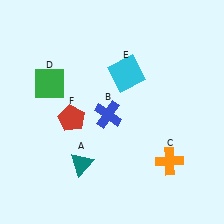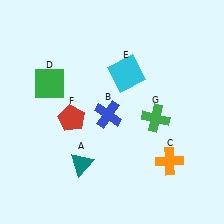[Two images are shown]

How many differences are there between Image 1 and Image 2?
There is 1 difference between the two images.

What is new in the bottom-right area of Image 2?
A green cross (G) was added in the bottom-right area of Image 2.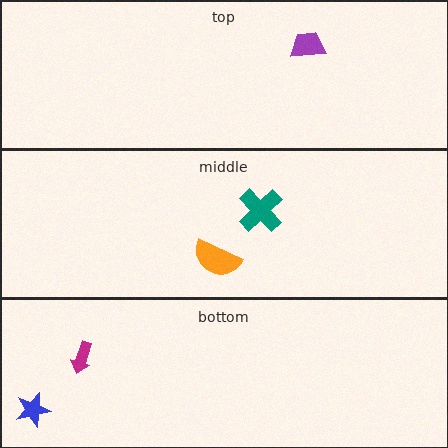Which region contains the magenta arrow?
The bottom region.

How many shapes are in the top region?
1.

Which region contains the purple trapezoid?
The top region.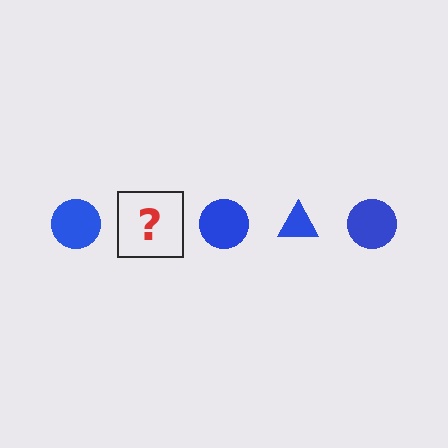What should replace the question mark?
The question mark should be replaced with a blue triangle.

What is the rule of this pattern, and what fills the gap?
The rule is that the pattern cycles through circle, triangle shapes in blue. The gap should be filled with a blue triangle.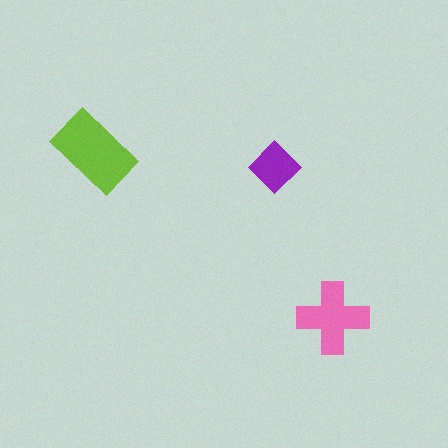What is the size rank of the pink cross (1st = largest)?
2nd.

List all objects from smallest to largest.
The purple diamond, the pink cross, the lime rectangle.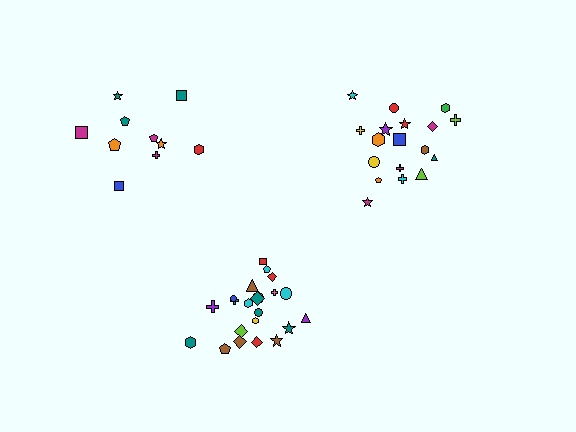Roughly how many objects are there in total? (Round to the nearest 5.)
Roughly 50 objects in total.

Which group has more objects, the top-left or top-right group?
The top-right group.